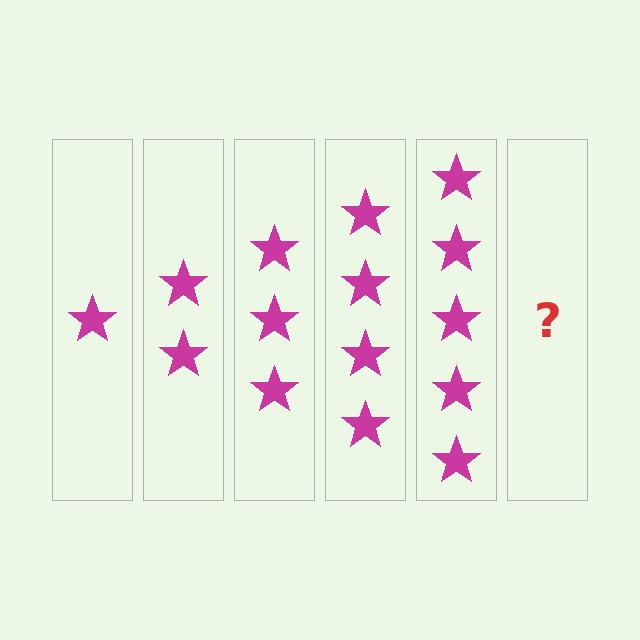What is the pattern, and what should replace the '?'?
The pattern is that each step adds one more star. The '?' should be 6 stars.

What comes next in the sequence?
The next element should be 6 stars.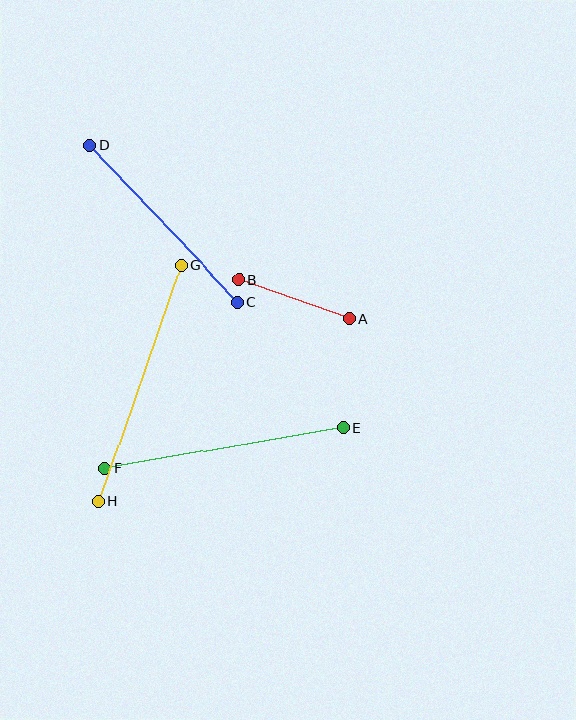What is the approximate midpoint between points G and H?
The midpoint is at approximately (140, 383) pixels.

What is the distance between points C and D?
The distance is approximately 215 pixels.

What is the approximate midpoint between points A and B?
The midpoint is at approximately (294, 299) pixels.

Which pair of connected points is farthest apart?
Points G and H are farthest apart.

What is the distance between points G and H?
The distance is approximately 250 pixels.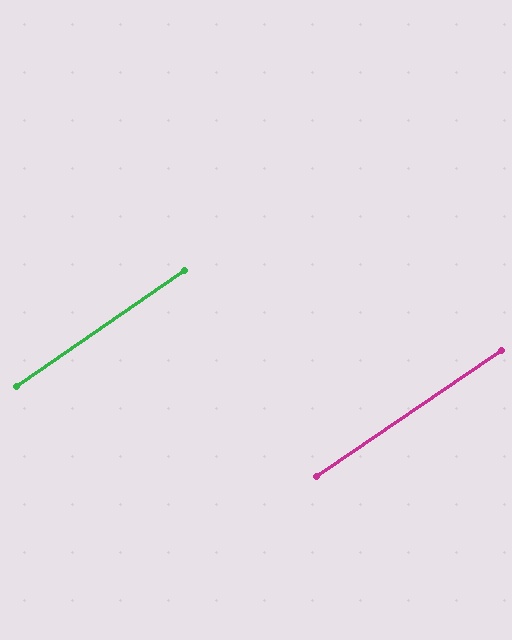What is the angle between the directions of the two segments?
Approximately 0 degrees.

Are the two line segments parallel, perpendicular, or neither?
Parallel — their directions differ by only 0.3°.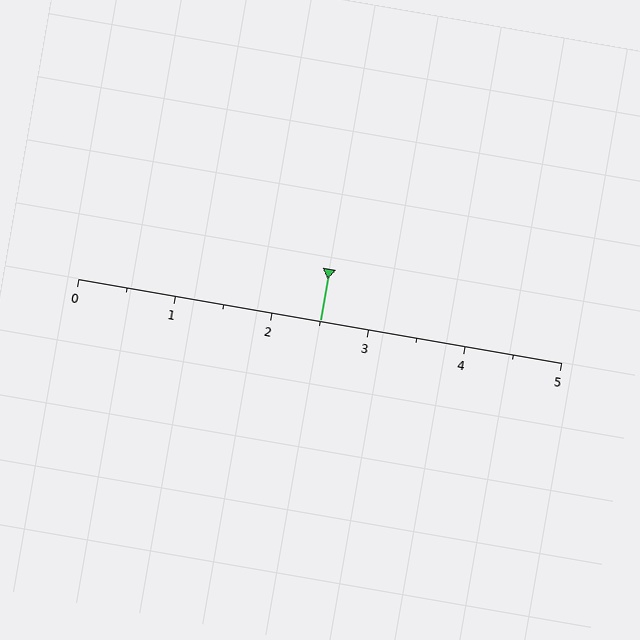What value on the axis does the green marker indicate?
The marker indicates approximately 2.5.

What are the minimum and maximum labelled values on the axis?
The axis runs from 0 to 5.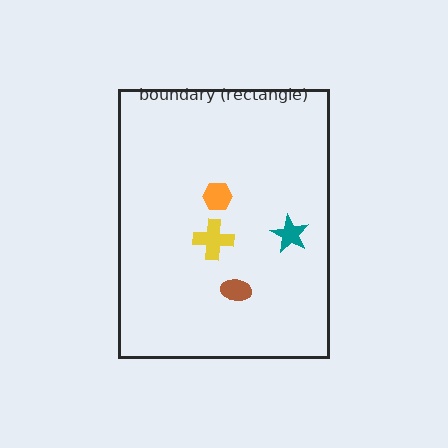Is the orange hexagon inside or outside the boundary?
Inside.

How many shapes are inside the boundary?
4 inside, 0 outside.